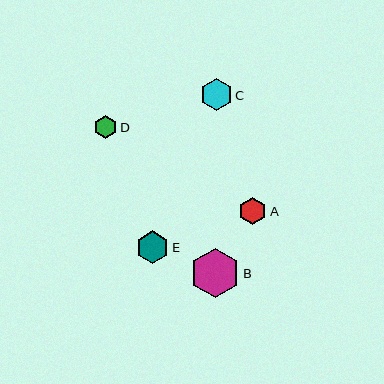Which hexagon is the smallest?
Hexagon D is the smallest with a size of approximately 23 pixels.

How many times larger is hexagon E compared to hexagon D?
Hexagon E is approximately 1.5 times the size of hexagon D.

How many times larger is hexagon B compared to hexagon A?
Hexagon B is approximately 1.8 times the size of hexagon A.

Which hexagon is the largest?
Hexagon B is the largest with a size of approximately 49 pixels.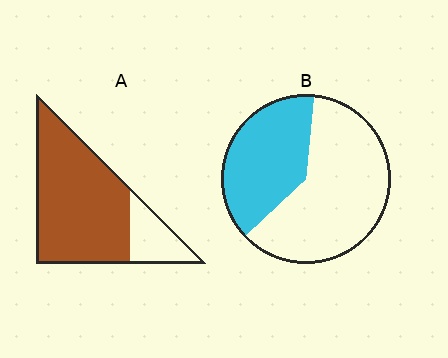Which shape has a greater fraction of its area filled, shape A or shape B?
Shape A.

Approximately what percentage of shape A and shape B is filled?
A is approximately 80% and B is approximately 40%.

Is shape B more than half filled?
No.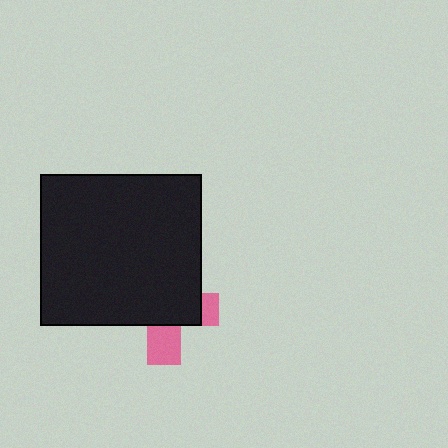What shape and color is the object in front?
The object in front is a black rectangle.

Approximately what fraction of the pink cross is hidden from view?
Roughly 69% of the pink cross is hidden behind the black rectangle.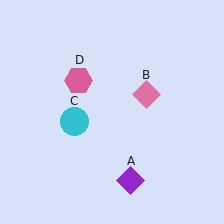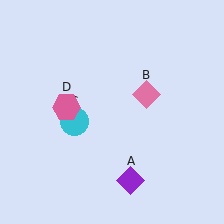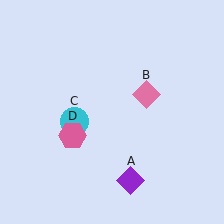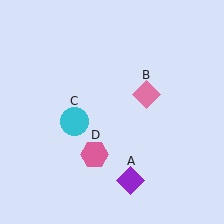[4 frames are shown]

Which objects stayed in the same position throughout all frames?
Purple diamond (object A) and pink diamond (object B) and cyan circle (object C) remained stationary.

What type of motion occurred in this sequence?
The pink hexagon (object D) rotated counterclockwise around the center of the scene.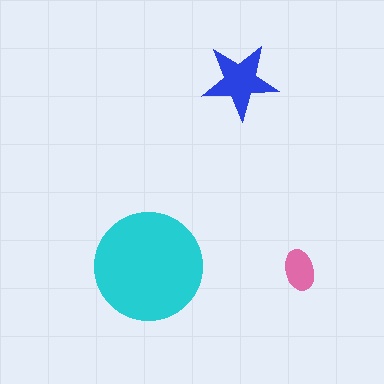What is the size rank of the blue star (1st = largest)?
2nd.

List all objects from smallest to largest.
The pink ellipse, the blue star, the cyan circle.